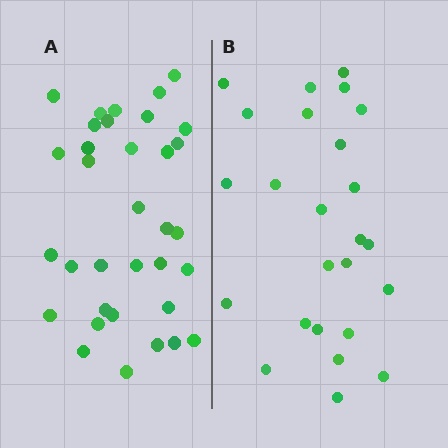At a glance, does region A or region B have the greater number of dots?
Region A (the left region) has more dots.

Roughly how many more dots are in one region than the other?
Region A has roughly 8 or so more dots than region B.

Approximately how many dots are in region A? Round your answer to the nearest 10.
About 30 dots. (The exact count is 34, which rounds to 30.)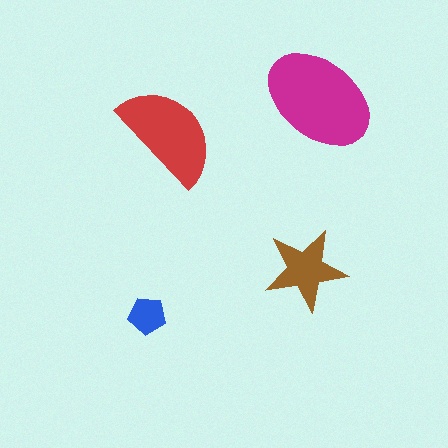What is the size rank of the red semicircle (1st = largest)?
2nd.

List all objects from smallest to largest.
The blue pentagon, the brown star, the red semicircle, the magenta ellipse.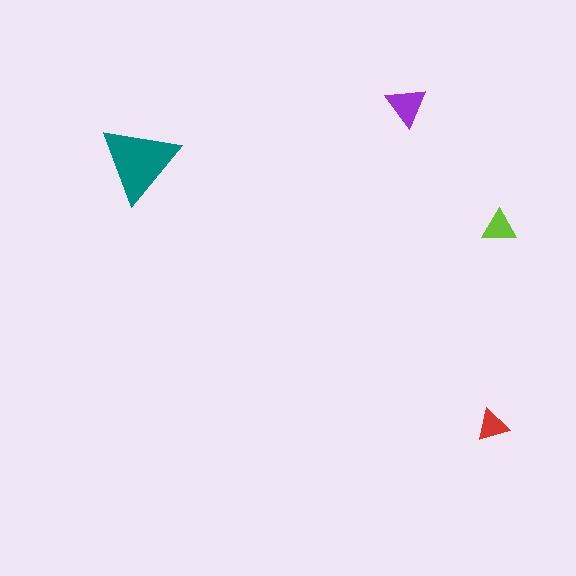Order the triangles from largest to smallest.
the teal one, the purple one, the lime one, the red one.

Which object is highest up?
The purple triangle is topmost.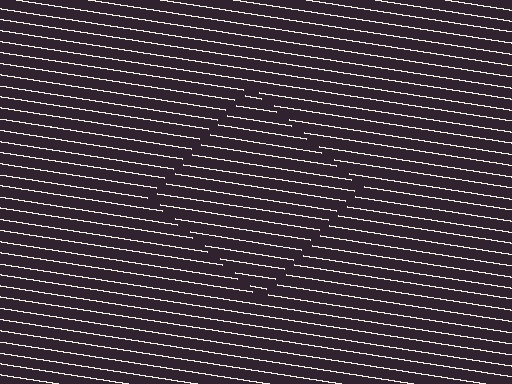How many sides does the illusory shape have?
4 sides — the line-ends trace a square.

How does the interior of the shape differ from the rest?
The interior of the shape contains the same grating, shifted by half a period — the contour is defined by the phase discontinuity where line-ends from the inner and outer gratings abut.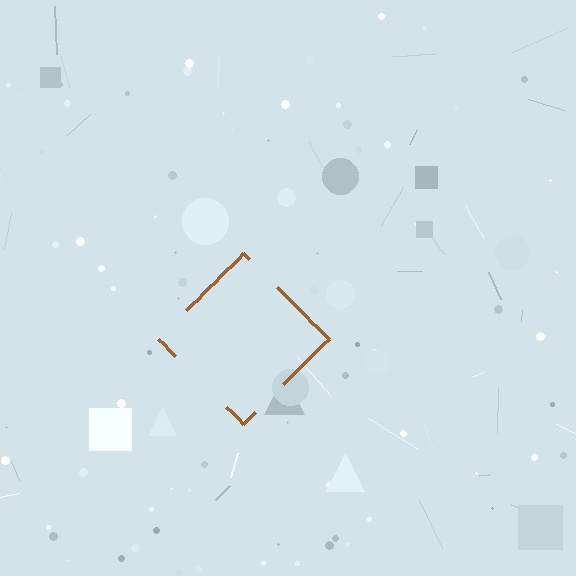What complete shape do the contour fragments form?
The contour fragments form a diamond.